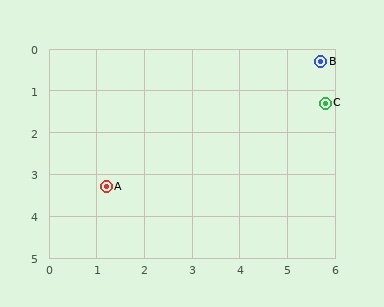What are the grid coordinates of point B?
Point B is at approximately (5.7, 0.3).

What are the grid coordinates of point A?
Point A is at approximately (1.2, 3.3).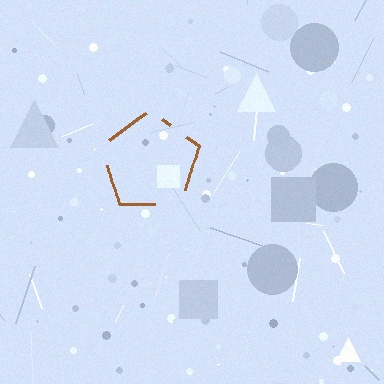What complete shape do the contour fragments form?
The contour fragments form a pentagon.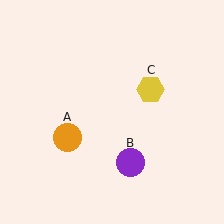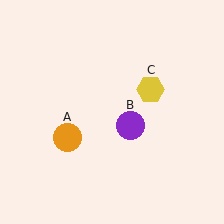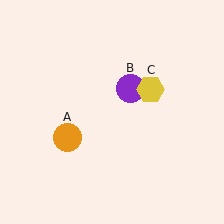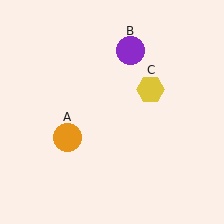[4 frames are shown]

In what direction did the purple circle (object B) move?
The purple circle (object B) moved up.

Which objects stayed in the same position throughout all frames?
Orange circle (object A) and yellow hexagon (object C) remained stationary.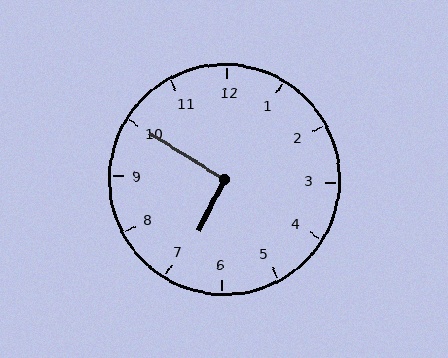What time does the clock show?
6:50.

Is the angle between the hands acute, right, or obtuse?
It is right.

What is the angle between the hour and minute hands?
Approximately 95 degrees.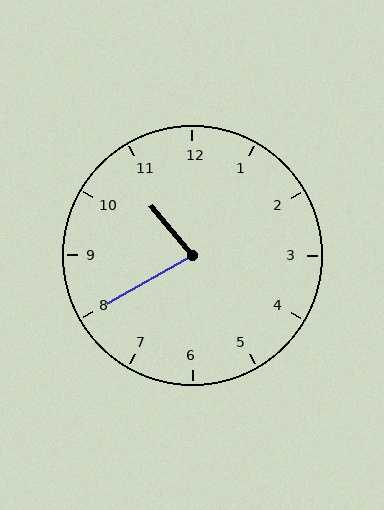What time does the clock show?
10:40.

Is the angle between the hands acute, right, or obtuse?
It is acute.